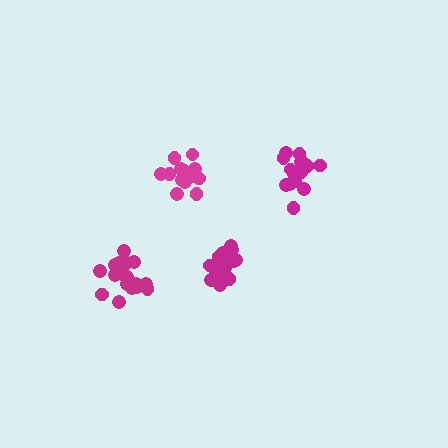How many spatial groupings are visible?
There are 4 spatial groupings.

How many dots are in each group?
Group 1: 20 dots, Group 2: 16 dots, Group 3: 20 dots, Group 4: 17 dots (73 total).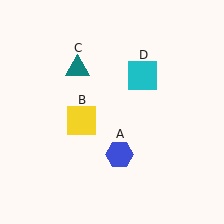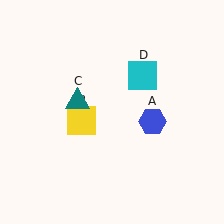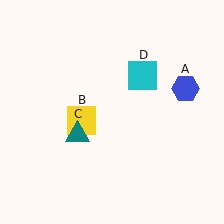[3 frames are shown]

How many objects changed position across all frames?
2 objects changed position: blue hexagon (object A), teal triangle (object C).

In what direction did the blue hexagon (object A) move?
The blue hexagon (object A) moved up and to the right.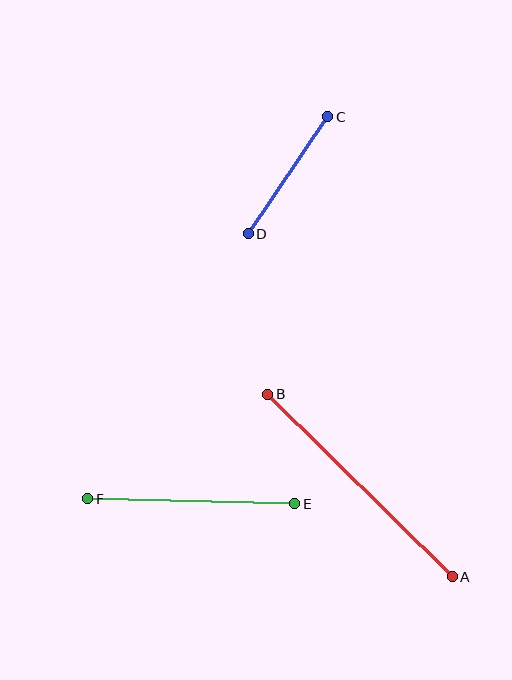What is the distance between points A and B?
The distance is approximately 260 pixels.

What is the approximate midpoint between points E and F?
The midpoint is at approximately (191, 501) pixels.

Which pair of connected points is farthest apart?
Points A and B are farthest apart.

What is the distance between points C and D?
The distance is approximately 142 pixels.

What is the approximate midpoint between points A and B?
The midpoint is at approximately (360, 485) pixels.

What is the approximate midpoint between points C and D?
The midpoint is at approximately (288, 175) pixels.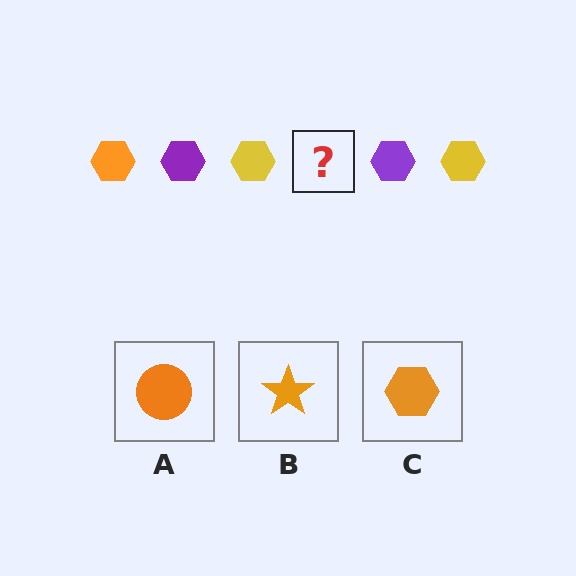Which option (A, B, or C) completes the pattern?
C.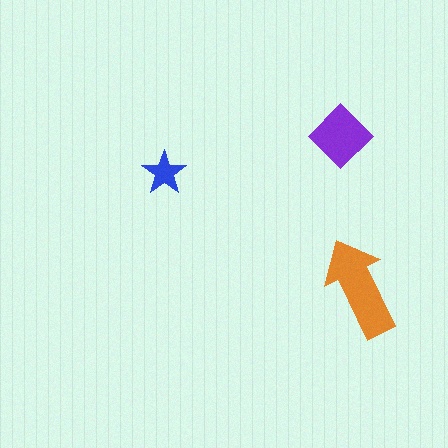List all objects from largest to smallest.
The orange arrow, the purple diamond, the blue star.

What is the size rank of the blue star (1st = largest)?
3rd.